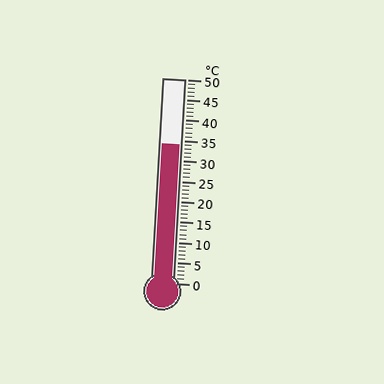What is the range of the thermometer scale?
The thermometer scale ranges from 0°C to 50°C.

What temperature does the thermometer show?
The thermometer shows approximately 34°C.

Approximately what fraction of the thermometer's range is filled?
The thermometer is filled to approximately 70% of its range.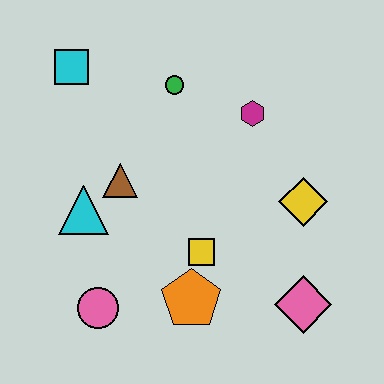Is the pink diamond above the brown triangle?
No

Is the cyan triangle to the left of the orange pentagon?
Yes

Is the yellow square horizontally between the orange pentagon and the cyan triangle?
No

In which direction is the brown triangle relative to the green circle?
The brown triangle is below the green circle.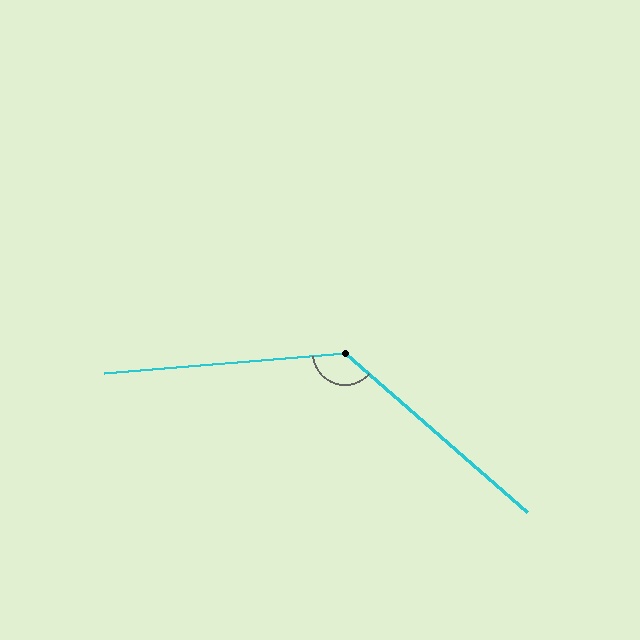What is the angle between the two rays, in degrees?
Approximately 134 degrees.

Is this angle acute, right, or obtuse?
It is obtuse.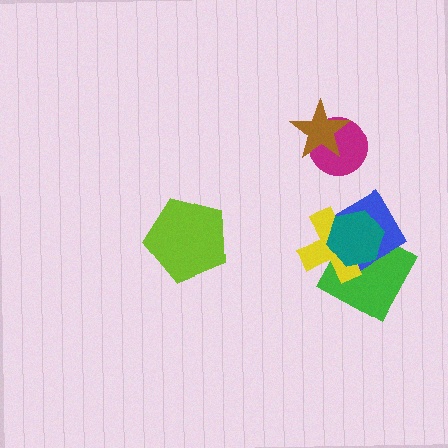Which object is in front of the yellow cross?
The teal hexagon is in front of the yellow cross.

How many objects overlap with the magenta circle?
1 object overlaps with the magenta circle.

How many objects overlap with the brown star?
1 object overlaps with the brown star.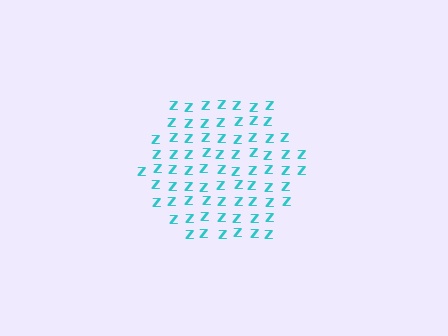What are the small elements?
The small elements are letter Z's.